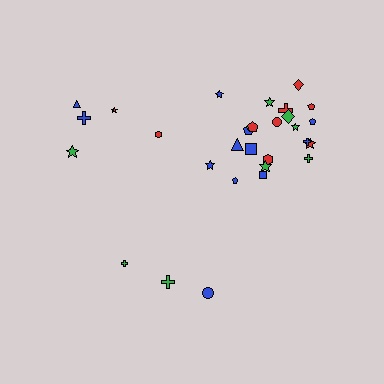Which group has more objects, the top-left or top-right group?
The top-right group.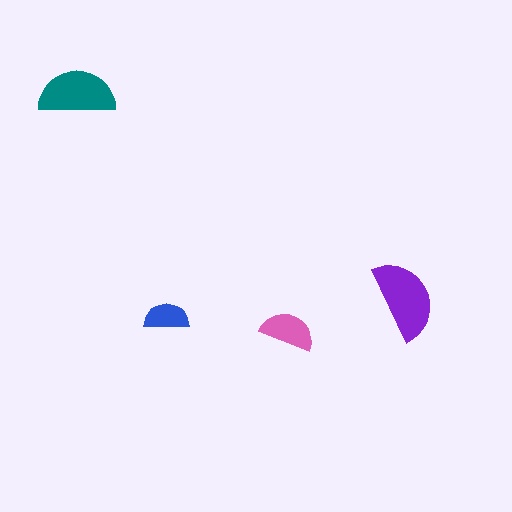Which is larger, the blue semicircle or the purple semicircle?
The purple one.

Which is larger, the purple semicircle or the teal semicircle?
The purple one.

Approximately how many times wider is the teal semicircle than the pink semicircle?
About 1.5 times wider.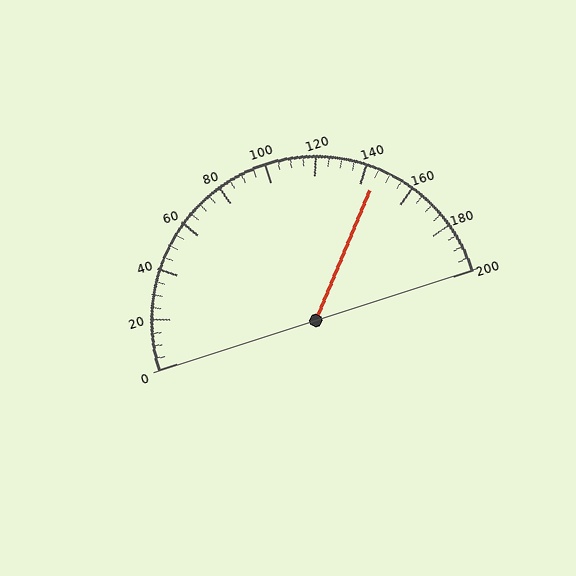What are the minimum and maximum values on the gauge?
The gauge ranges from 0 to 200.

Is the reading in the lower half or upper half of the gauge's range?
The reading is in the upper half of the range (0 to 200).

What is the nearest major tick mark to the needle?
The nearest major tick mark is 140.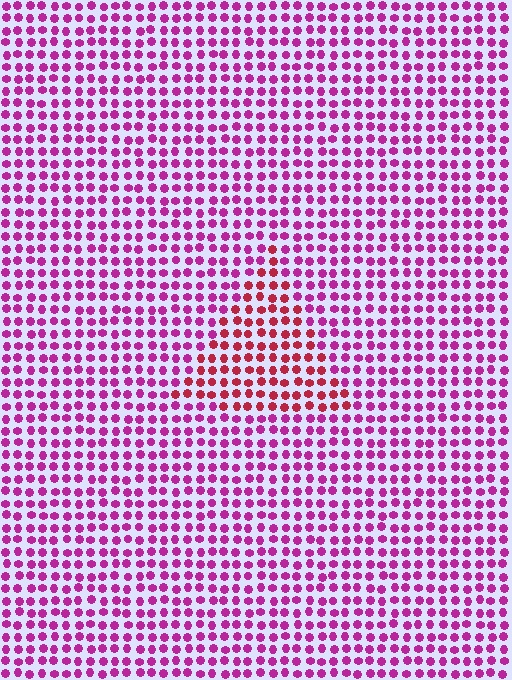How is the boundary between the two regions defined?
The boundary is defined purely by a slight shift in hue (about 36 degrees). Spacing, size, and orientation are identical on both sides.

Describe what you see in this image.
The image is filled with small magenta elements in a uniform arrangement. A triangle-shaped region is visible where the elements are tinted to a slightly different hue, forming a subtle color boundary.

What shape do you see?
I see a triangle.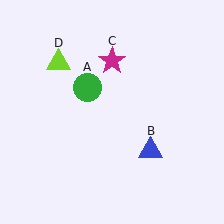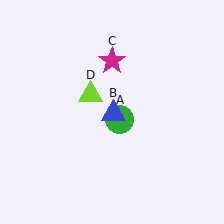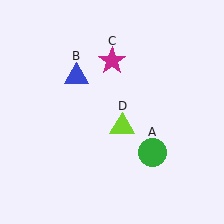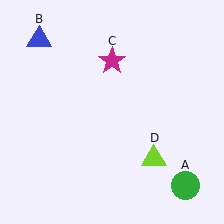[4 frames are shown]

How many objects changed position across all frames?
3 objects changed position: green circle (object A), blue triangle (object B), lime triangle (object D).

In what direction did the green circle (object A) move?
The green circle (object A) moved down and to the right.